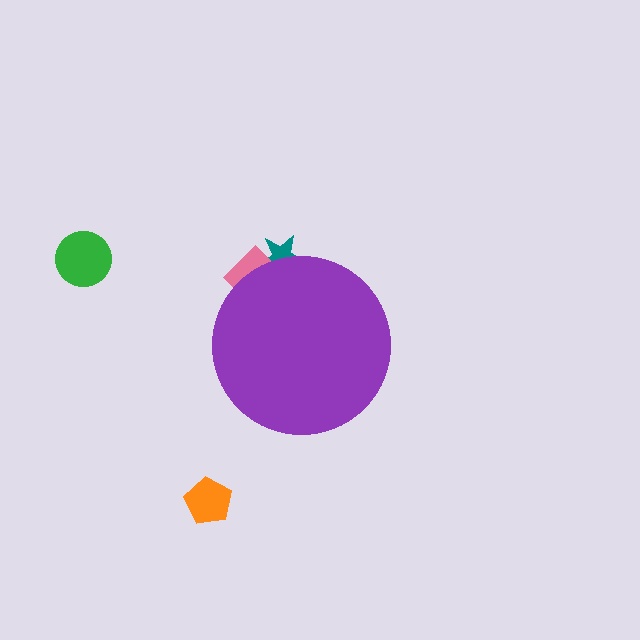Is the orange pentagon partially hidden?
No, the orange pentagon is fully visible.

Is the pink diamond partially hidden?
Yes, the pink diamond is partially hidden behind the purple circle.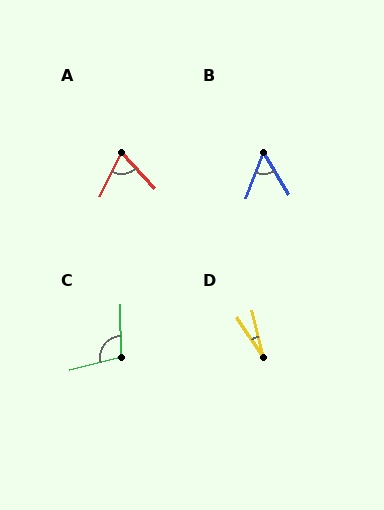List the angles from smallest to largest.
D (20°), B (52°), A (70°), C (103°).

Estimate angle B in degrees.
Approximately 52 degrees.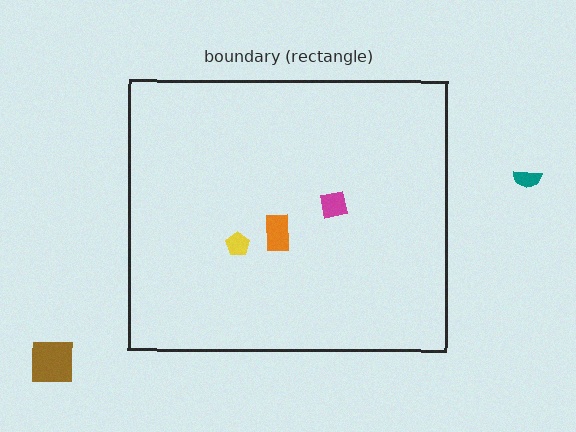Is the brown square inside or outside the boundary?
Outside.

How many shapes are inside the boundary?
3 inside, 2 outside.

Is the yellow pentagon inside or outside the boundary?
Inside.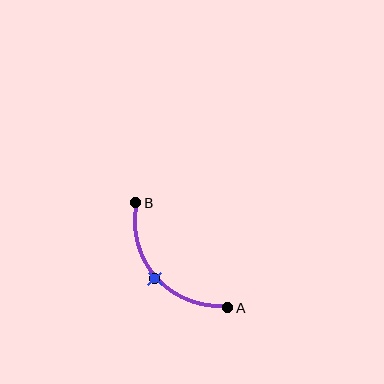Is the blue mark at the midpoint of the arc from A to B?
Yes. The blue mark lies on the arc at equal arc-length from both A and B — it is the arc midpoint.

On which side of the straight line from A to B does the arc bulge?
The arc bulges below and to the left of the straight line connecting A and B.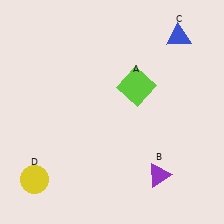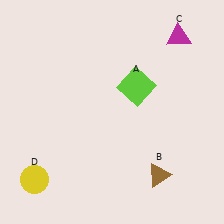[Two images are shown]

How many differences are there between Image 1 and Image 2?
There are 2 differences between the two images.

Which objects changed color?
B changed from purple to brown. C changed from blue to magenta.